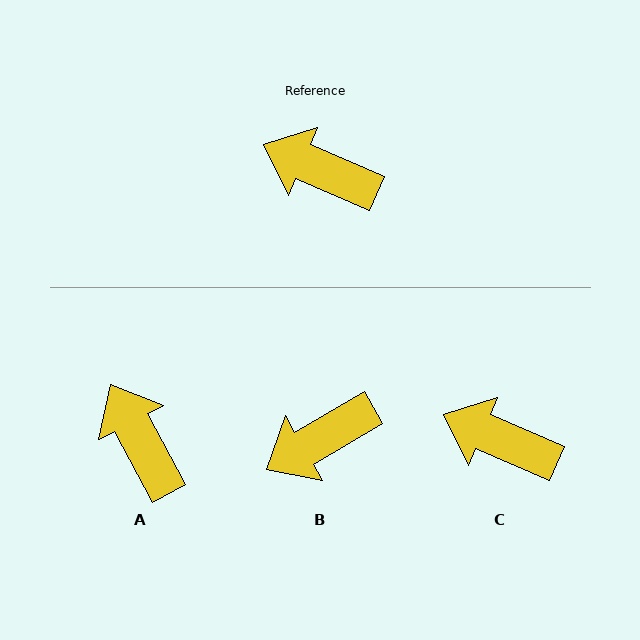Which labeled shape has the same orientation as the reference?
C.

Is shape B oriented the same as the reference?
No, it is off by about 53 degrees.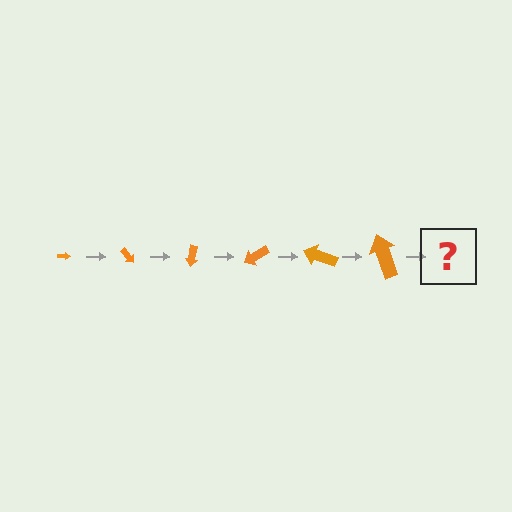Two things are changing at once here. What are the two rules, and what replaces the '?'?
The two rules are that the arrow grows larger each step and it rotates 50 degrees each step. The '?' should be an arrow, larger than the previous one and rotated 300 degrees from the start.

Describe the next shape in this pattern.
It should be an arrow, larger than the previous one and rotated 300 degrees from the start.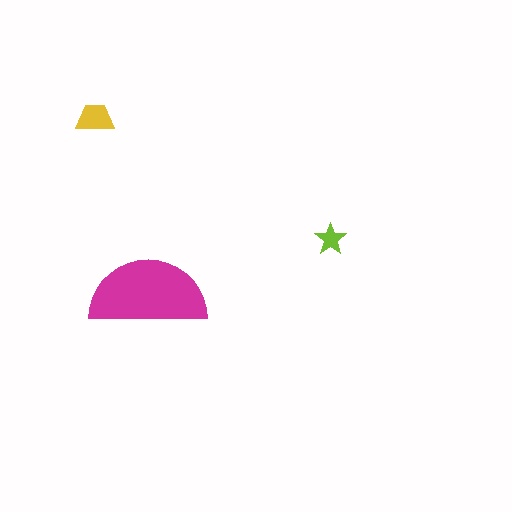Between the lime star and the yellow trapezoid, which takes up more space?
The yellow trapezoid.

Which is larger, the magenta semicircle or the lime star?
The magenta semicircle.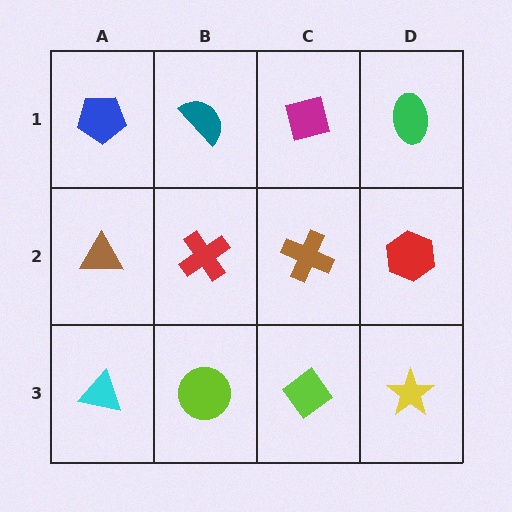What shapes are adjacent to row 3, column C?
A brown cross (row 2, column C), a lime circle (row 3, column B), a yellow star (row 3, column D).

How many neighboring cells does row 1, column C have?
3.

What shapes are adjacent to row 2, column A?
A blue pentagon (row 1, column A), a cyan triangle (row 3, column A), a red cross (row 2, column B).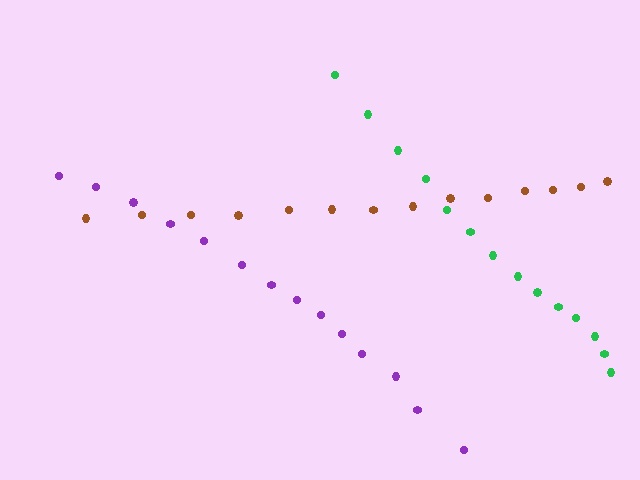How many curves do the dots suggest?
There are 3 distinct paths.